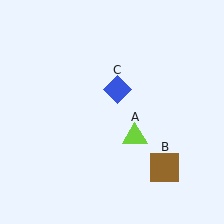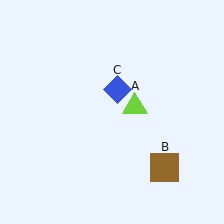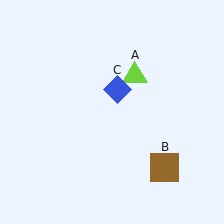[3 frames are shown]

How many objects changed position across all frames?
1 object changed position: lime triangle (object A).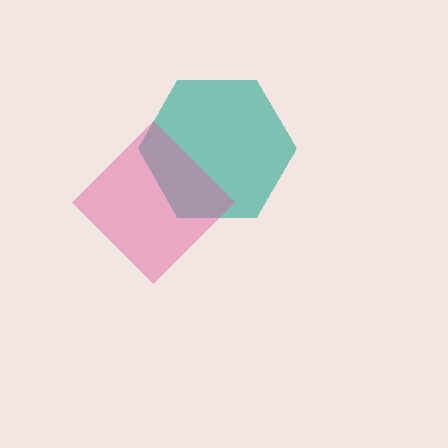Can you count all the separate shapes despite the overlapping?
Yes, there are 2 separate shapes.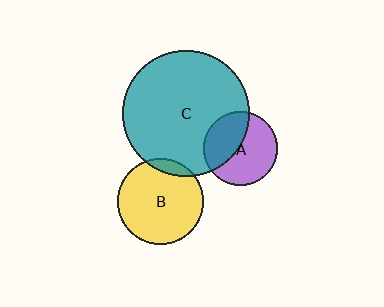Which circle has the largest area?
Circle C (teal).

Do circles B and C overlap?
Yes.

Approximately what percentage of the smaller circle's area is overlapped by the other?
Approximately 10%.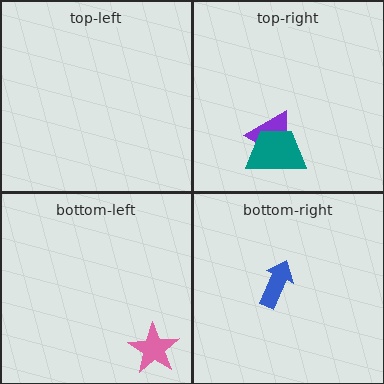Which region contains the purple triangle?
The top-right region.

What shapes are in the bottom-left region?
The pink star.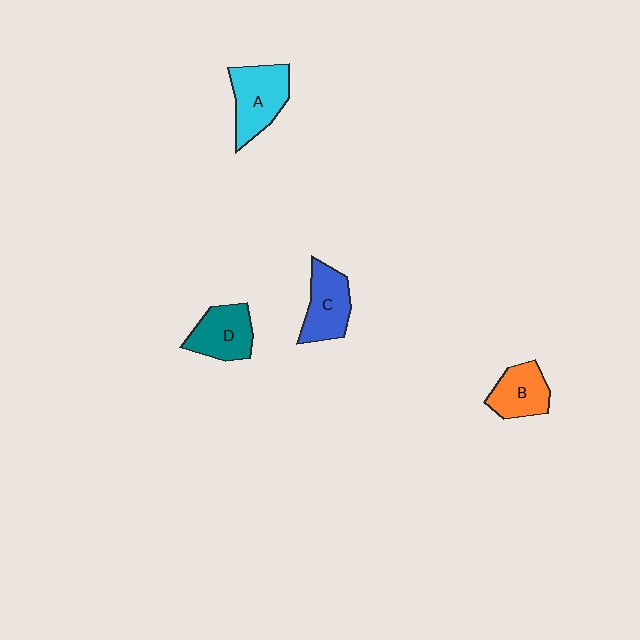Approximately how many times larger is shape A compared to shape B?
Approximately 1.3 times.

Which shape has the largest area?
Shape A (cyan).